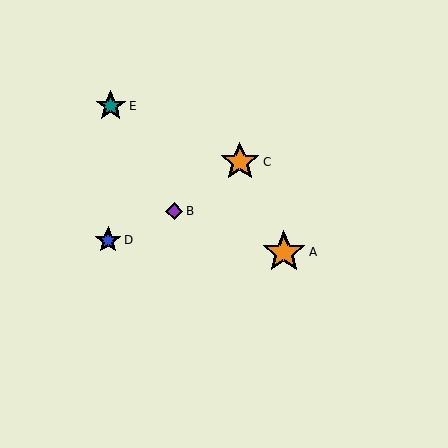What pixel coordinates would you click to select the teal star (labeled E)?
Click at (111, 106) to select the teal star E.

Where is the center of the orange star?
The center of the orange star is at (284, 252).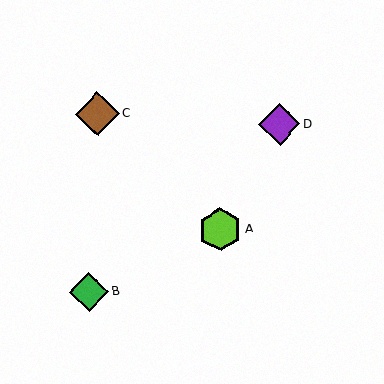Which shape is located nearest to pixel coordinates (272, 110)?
The purple diamond (labeled D) at (279, 125) is nearest to that location.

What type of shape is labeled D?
Shape D is a purple diamond.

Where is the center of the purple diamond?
The center of the purple diamond is at (279, 125).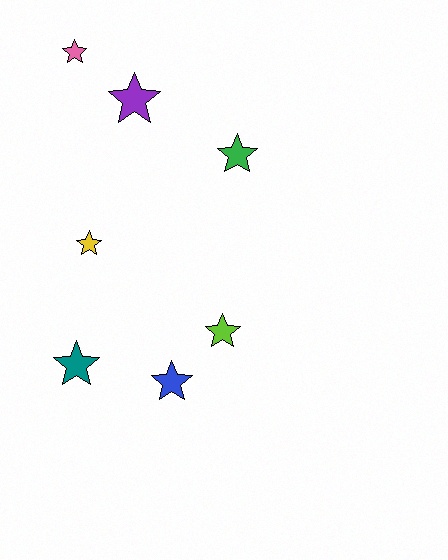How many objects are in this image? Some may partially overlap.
There are 7 objects.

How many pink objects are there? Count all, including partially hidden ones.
There is 1 pink object.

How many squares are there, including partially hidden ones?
There are no squares.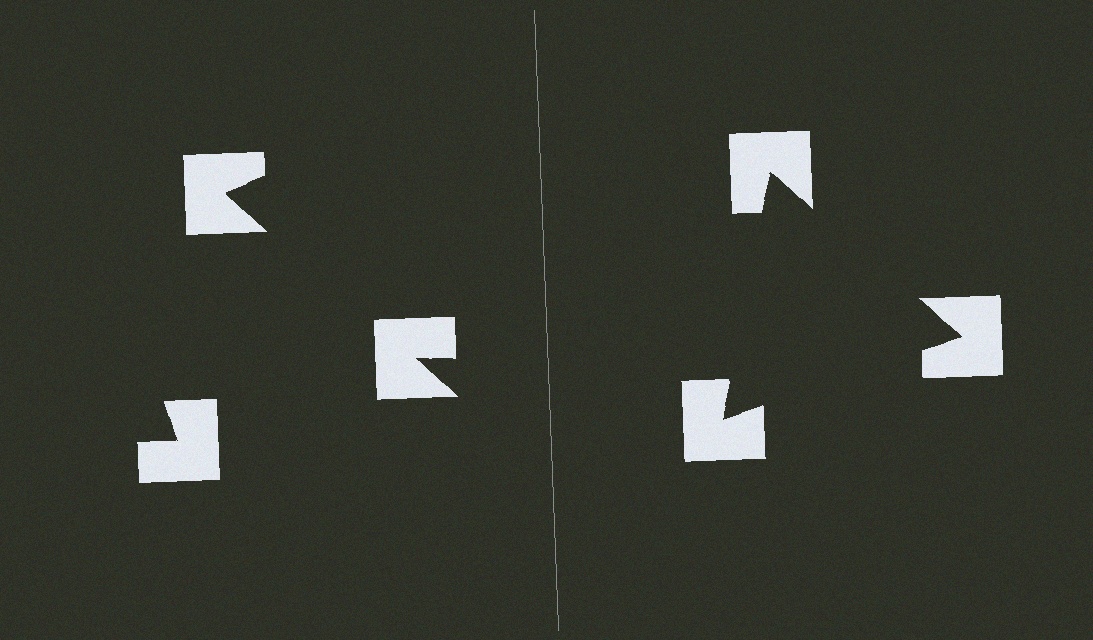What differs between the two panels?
The notched squares are positioned identically on both sides; only the wedge orientations differ. On the right they align to a triangle; on the left they are misaligned.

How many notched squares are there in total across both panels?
6 — 3 on each side.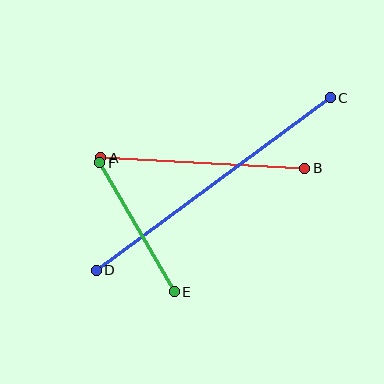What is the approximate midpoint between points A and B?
The midpoint is at approximately (203, 163) pixels.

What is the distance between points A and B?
The distance is approximately 204 pixels.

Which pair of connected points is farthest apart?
Points C and D are farthest apart.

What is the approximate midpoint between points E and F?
The midpoint is at approximately (137, 227) pixels.